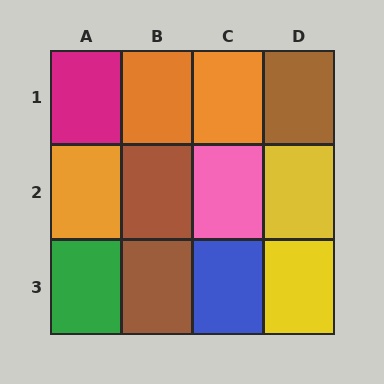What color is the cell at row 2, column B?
Brown.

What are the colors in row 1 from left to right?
Magenta, orange, orange, brown.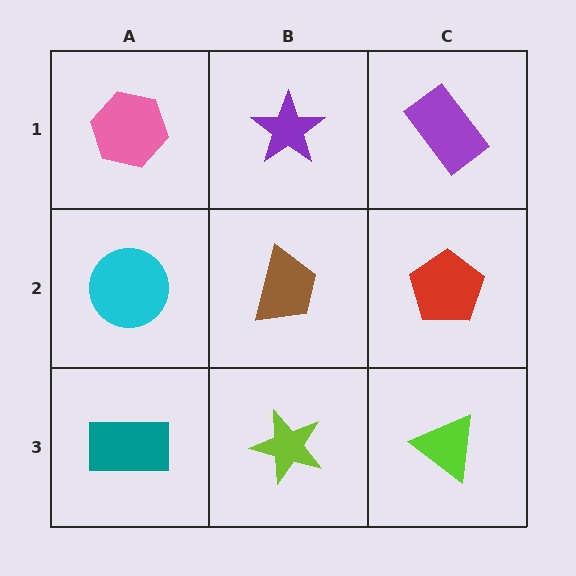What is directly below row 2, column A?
A teal rectangle.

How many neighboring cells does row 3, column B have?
3.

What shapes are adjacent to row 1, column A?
A cyan circle (row 2, column A), a purple star (row 1, column B).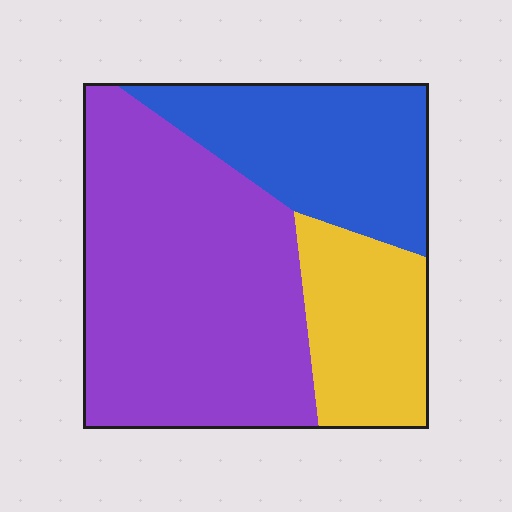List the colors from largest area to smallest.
From largest to smallest: purple, blue, yellow.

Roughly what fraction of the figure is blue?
Blue covers around 25% of the figure.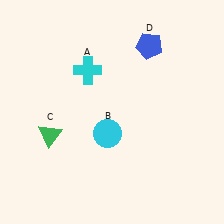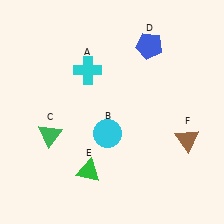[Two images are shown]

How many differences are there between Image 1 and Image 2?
There are 2 differences between the two images.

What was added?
A green triangle (E), a brown triangle (F) were added in Image 2.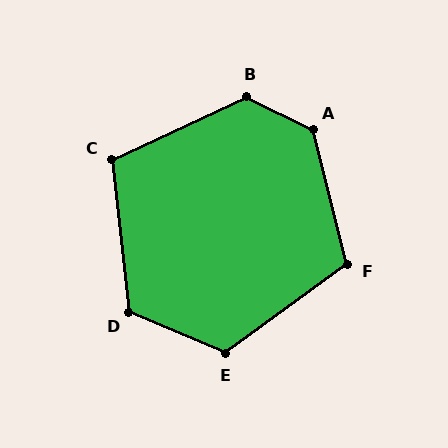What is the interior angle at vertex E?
Approximately 121 degrees (obtuse).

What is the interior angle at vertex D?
Approximately 120 degrees (obtuse).